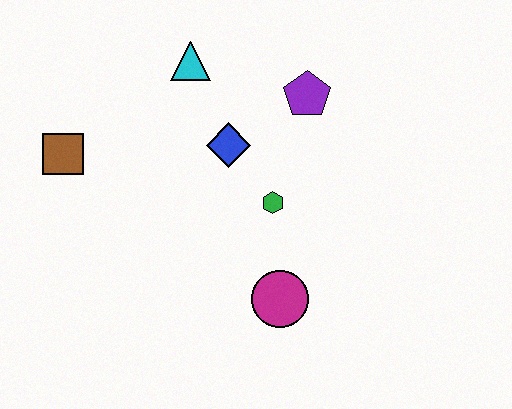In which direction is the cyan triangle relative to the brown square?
The cyan triangle is to the right of the brown square.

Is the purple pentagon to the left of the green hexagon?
No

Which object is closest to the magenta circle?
The green hexagon is closest to the magenta circle.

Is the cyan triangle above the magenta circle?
Yes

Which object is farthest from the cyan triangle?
The magenta circle is farthest from the cyan triangle.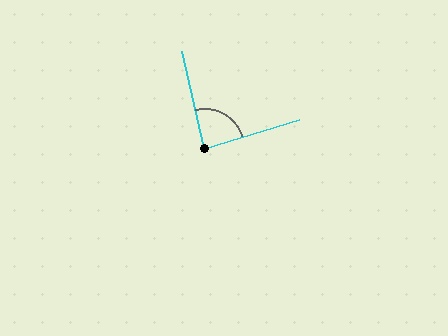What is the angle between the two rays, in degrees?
Approximately 87 degrees.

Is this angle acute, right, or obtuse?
It is approximately a right angle.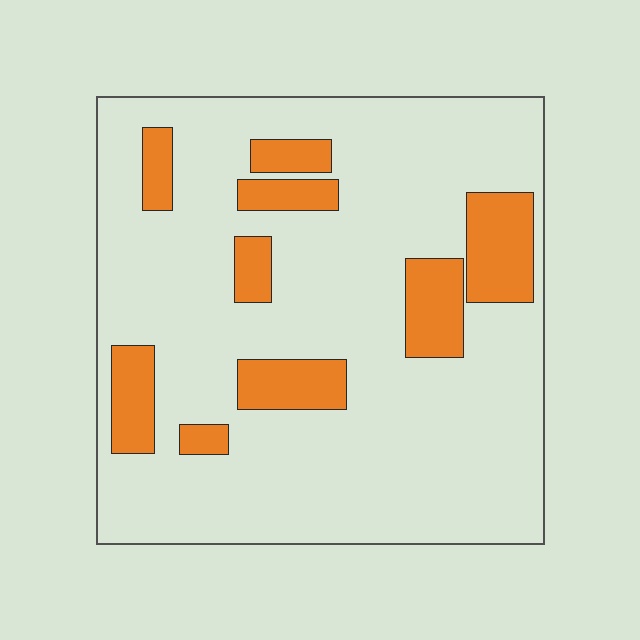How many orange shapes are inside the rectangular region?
9.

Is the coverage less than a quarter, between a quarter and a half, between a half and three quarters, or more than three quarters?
Less than a quarter.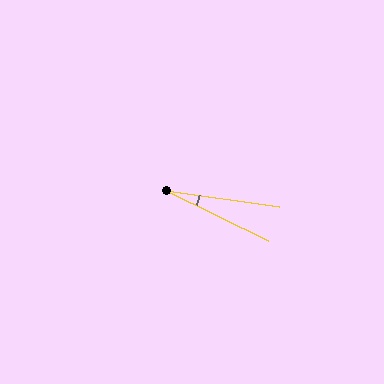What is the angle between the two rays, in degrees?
Approximately 17 degrees.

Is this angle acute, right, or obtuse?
It is acute.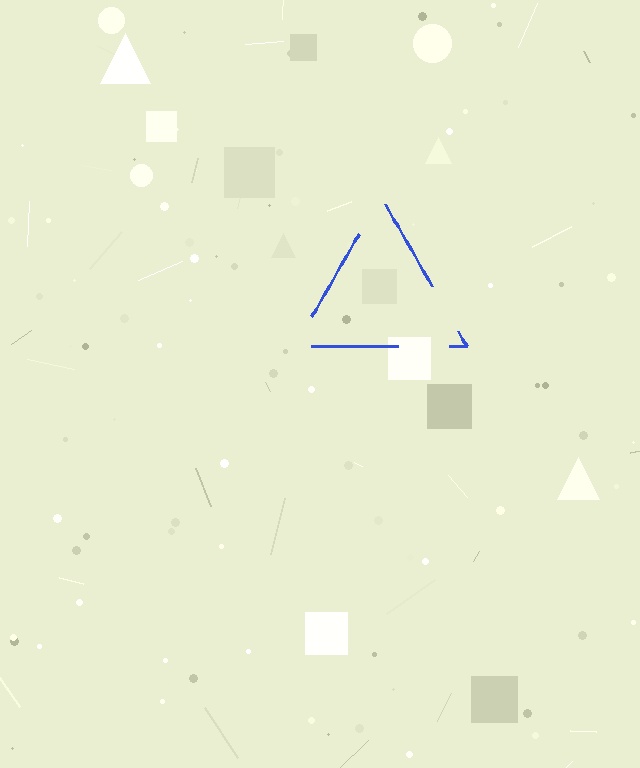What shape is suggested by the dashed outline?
The dashed outline suggests a triangle.